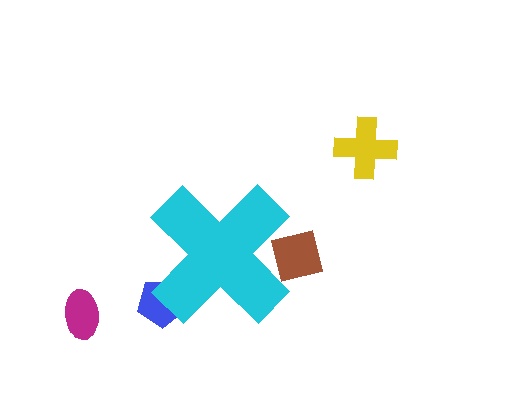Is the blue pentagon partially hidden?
Yes, the blue pentagon is partially hidden behind the cyan cross.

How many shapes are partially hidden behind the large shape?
2 shapes are partially hidden.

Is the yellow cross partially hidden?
No, the yellow cross is fully visible.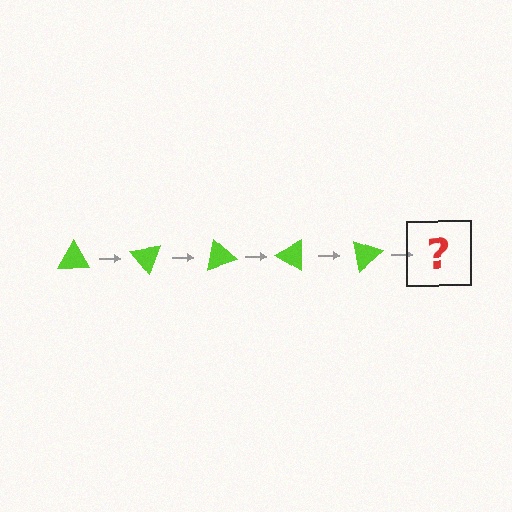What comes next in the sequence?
The next element should be a lime triangle rotated 250 degrees.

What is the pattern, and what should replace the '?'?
The pattern is that the triangle rotates 50 degrees each step. The '?' should be a lime triangle rotated 250 degrees.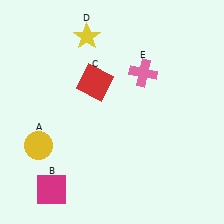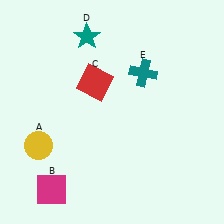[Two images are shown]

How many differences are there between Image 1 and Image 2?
There are 2 differences between the two images.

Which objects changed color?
D changed from yellow to teal. E changed from pink to teal.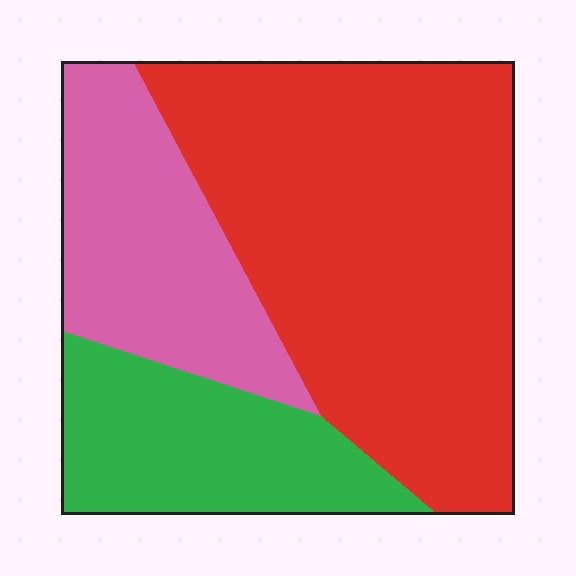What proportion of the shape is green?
Green covers 21% of the shape.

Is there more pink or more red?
Red.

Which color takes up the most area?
Red, at roughly 55%.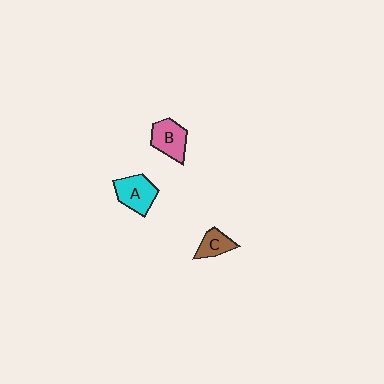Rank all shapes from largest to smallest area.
From largest to smallest: A (cyan), B (pink), C (brown).